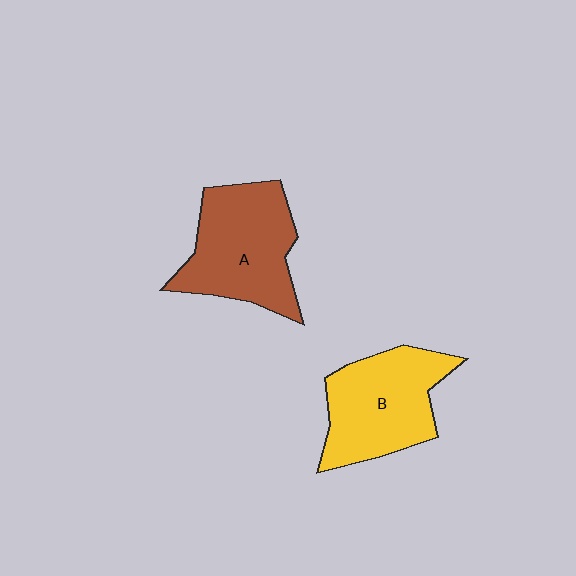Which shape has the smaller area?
Shape B (yellow).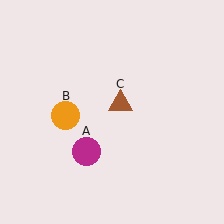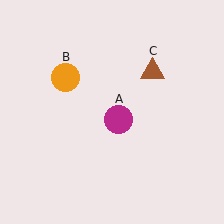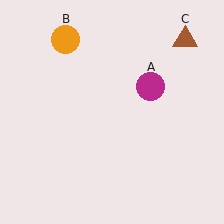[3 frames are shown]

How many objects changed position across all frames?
3 objects changed position: magenta circle (object A), orange circle (object B), brown triangle (object C).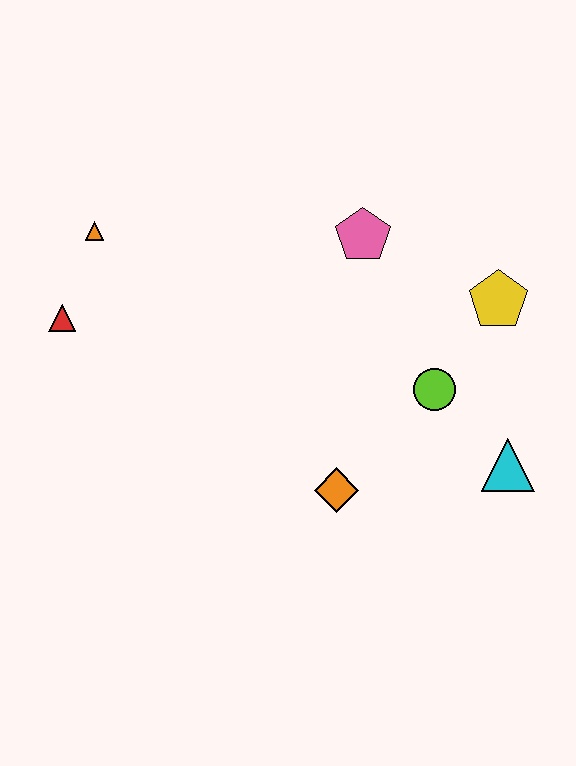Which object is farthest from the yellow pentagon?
The red triangle is farthest from the yellow pentagon.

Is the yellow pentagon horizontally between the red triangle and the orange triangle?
No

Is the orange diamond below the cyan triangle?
Yes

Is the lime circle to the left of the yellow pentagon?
Yes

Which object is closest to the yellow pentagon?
The lime circle is closest to the yellow pentagon.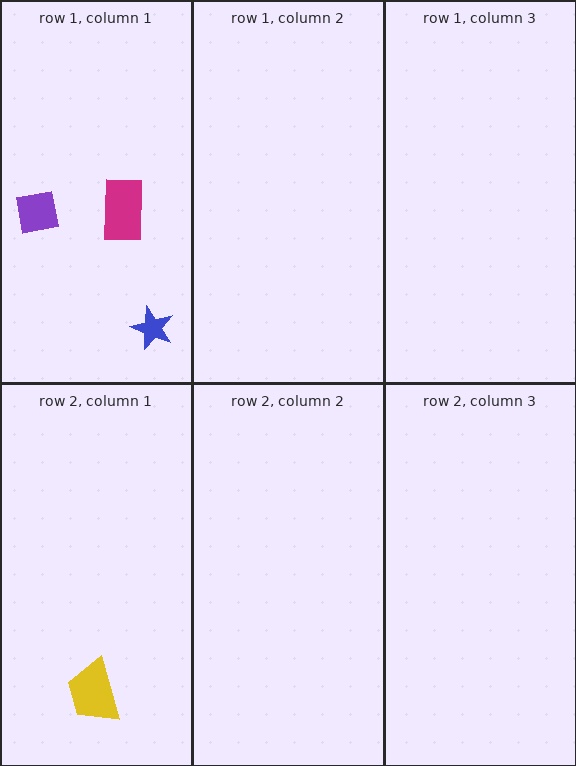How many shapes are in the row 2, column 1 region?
1.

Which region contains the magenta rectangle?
The row 1, column 1 region.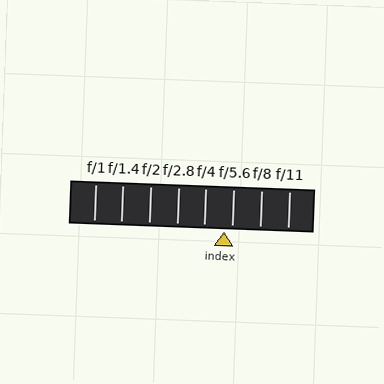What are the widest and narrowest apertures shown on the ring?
The widest aperture shown is f/1 and the narrowest is f/11.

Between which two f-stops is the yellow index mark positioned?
The index mark is between f/4 and f/5.6.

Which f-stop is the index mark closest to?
The index mark is closest to f/5.6.